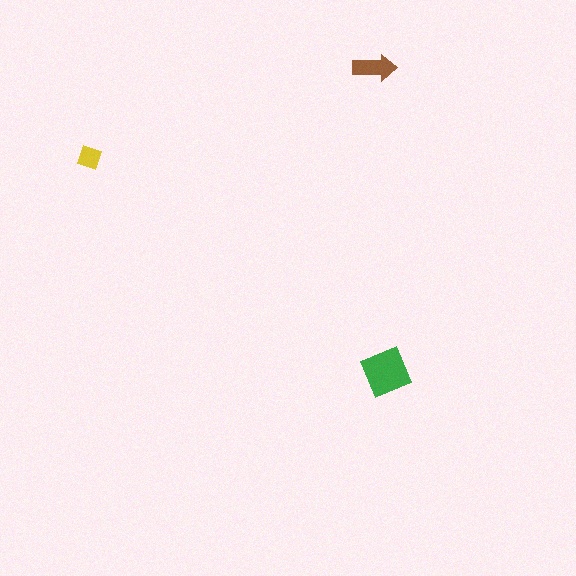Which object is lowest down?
The green square is bottommost.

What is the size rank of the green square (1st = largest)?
1st.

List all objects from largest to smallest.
The green square, the brown arrow, the yellow diamond.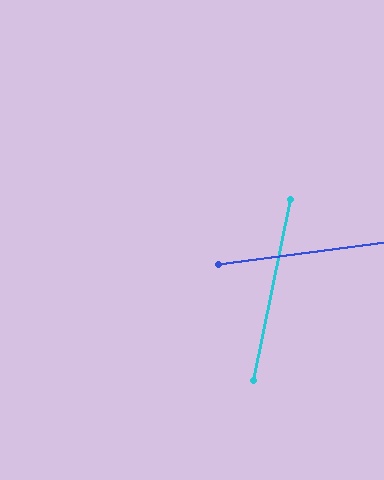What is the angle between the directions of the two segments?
Approximately 71 degrees.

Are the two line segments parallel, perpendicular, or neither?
Neither parallel nor perpendicular — they differ by about 71°.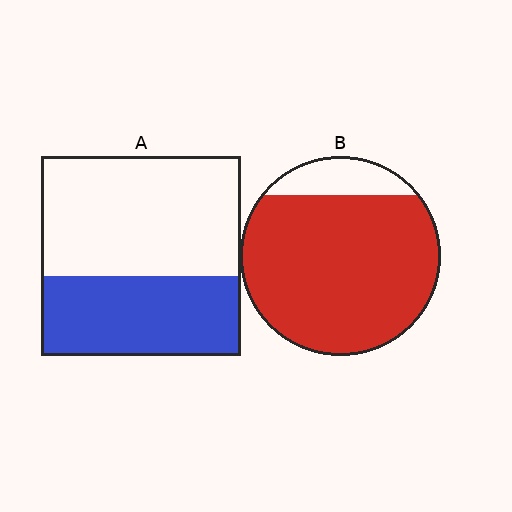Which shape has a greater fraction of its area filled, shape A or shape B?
Shape B.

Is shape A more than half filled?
No.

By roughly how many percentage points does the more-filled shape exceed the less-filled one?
By roughly 45 percentage points (B over A).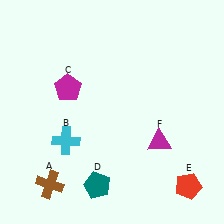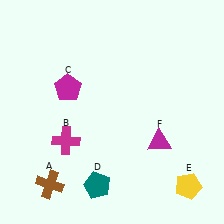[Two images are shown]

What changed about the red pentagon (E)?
In Image 1, E is red. In Image 2, it changed to yellow.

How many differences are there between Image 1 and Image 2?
There are 2 differences between the two images.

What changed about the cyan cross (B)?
In Image 1, B is cyan. In Image 2, it changed to magenta.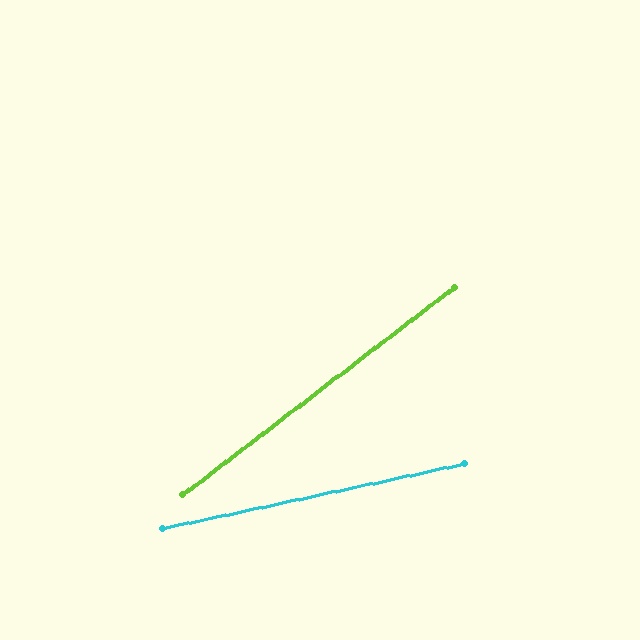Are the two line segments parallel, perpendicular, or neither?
Neither parallel nor perpendicular — they differ by about 25°.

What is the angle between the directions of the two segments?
Approximately 25 degrees.